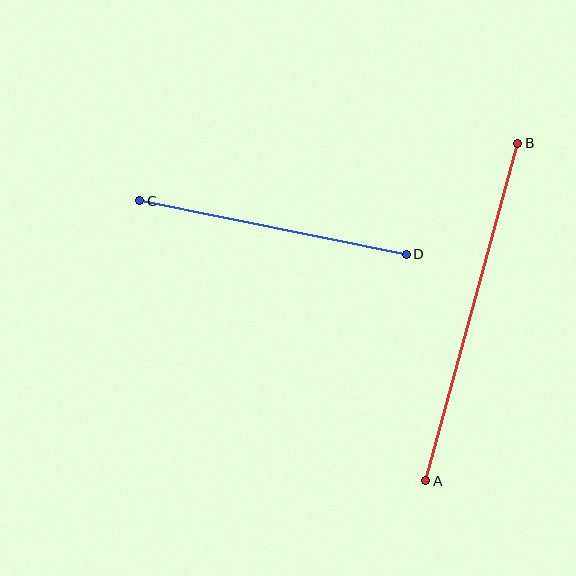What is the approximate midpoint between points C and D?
The midpoint is at approximately (273, 228) pixels.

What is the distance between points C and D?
The distance is approximately 272 pixels.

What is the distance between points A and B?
The distance is approximately 350 pixels.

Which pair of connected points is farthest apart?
Points A and B are farthest apart.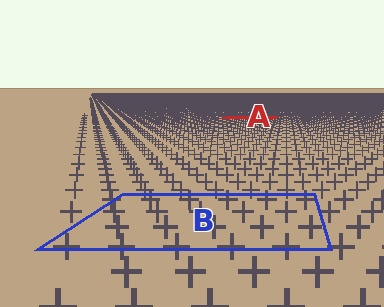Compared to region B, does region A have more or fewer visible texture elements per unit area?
Region A has more texture elements per unit area — they are packed more densely because it is farther away.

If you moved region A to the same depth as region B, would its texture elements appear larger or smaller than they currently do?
They would appear larger. At a closer depth, the same texture elements are projected at a bigger on-screen size.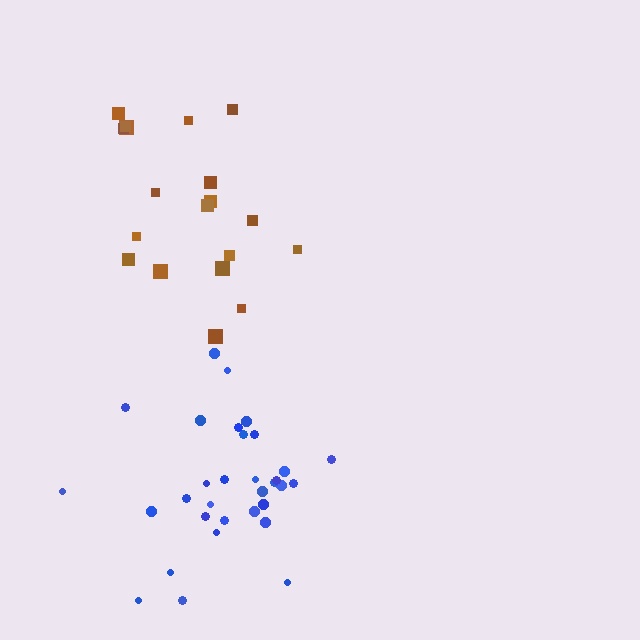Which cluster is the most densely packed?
Blue.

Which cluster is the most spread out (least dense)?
Brown.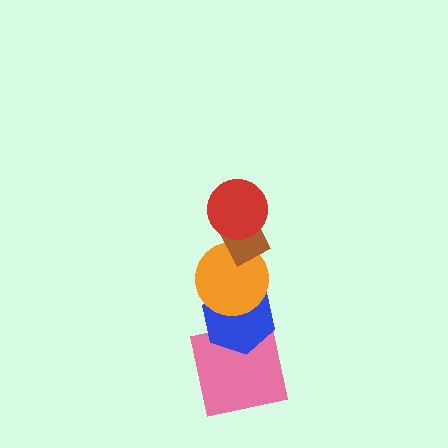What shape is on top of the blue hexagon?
The orange circle is on top of the blue hexagon.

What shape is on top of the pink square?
The blue hexagon is on top of the pink square.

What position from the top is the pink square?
The pink square is 5th from the top.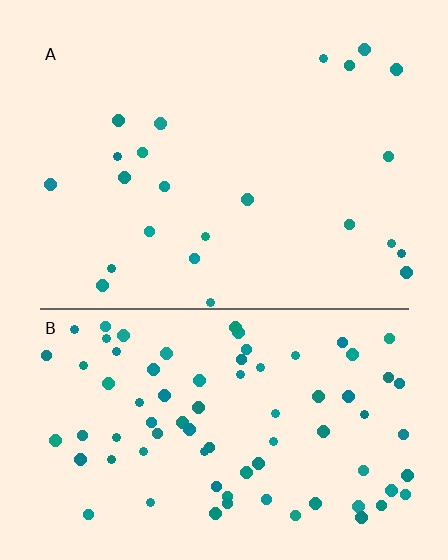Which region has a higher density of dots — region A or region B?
B (the bottom).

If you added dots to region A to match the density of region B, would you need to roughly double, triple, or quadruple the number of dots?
Approximately triple.